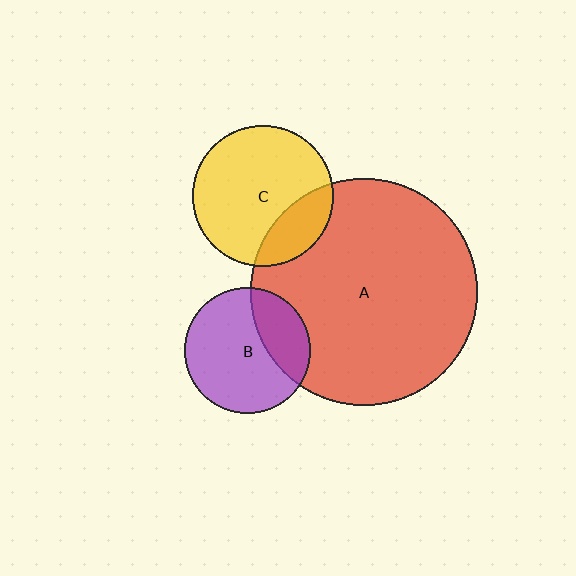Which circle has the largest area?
Circle A (red).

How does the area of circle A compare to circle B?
Approximately 3.2 times.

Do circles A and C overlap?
Yes.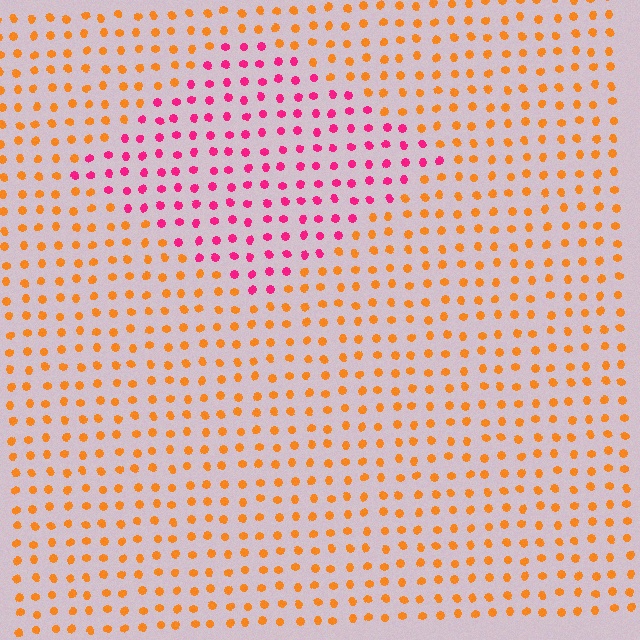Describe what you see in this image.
The image is filled with small orange elements in a uniform arrangement. A diamond-shaped region is visible where the elements are tinted to a slightly different hue, forming a subtle color boundary.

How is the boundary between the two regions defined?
The boundary is defined purely by a slight shift in hue (about 58 degrees). Spacing, size, and orientation are identical on both sides.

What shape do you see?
I see a diamond.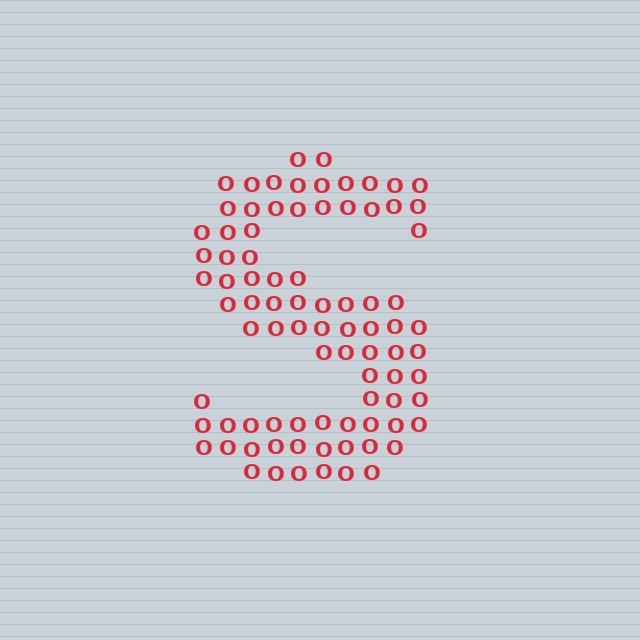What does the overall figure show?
The overall figure shows the letter S.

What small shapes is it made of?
It is made of small letter O's.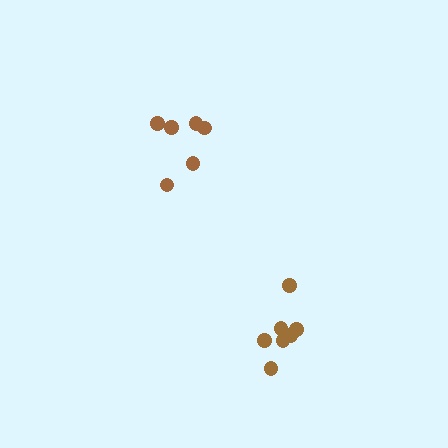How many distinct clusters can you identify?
There are 2 distinct clusters.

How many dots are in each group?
Group 1: 7 dots, Group 2: 6 dots (13 total).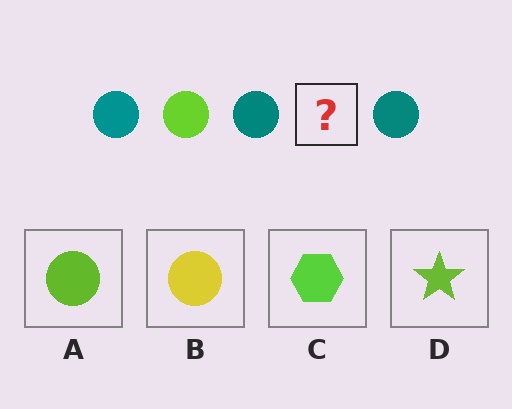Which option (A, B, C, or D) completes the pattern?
A.